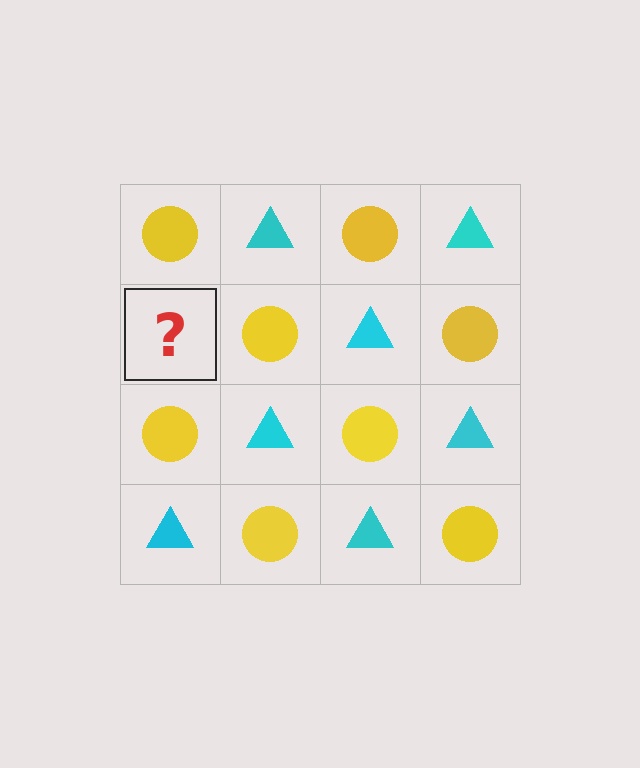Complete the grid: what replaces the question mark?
The question mark should be replaced with a cyan triangle.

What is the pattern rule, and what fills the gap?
The rule is that it alternates yellow circle and cyan triangle in a checkerboard pattern. The gap should be filled with a cyan triangle.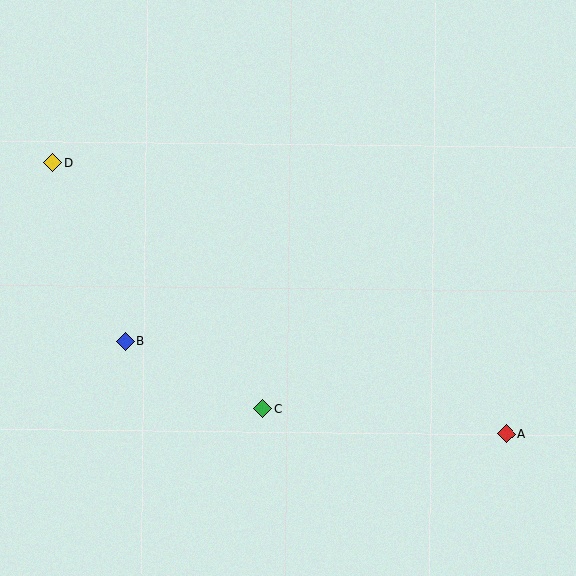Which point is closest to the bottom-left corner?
Point B is closest to the bottom-left corner.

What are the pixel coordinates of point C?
Point C is at (262, 409).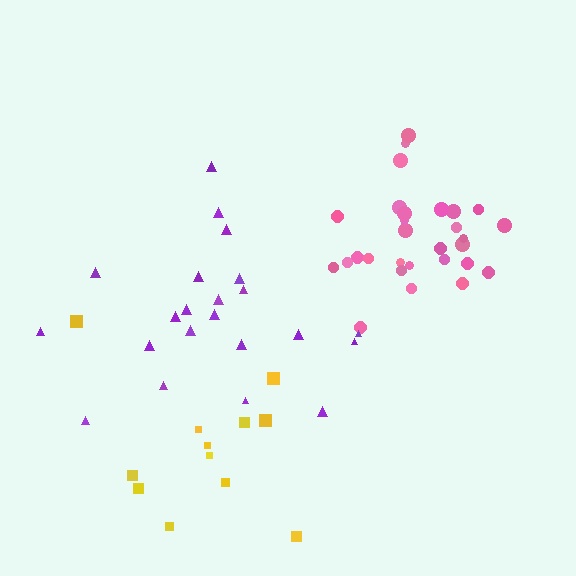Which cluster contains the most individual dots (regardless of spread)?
Pink (29).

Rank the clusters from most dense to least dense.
pink, purple, yellow.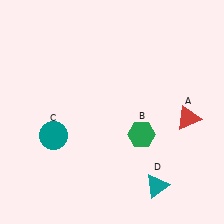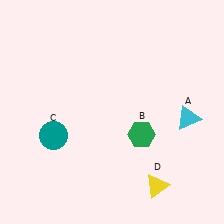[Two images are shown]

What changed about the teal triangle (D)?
In Image 1, D is teal. In Image 2, it changed to yellow.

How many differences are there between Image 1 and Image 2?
There are 2 differences between the two images.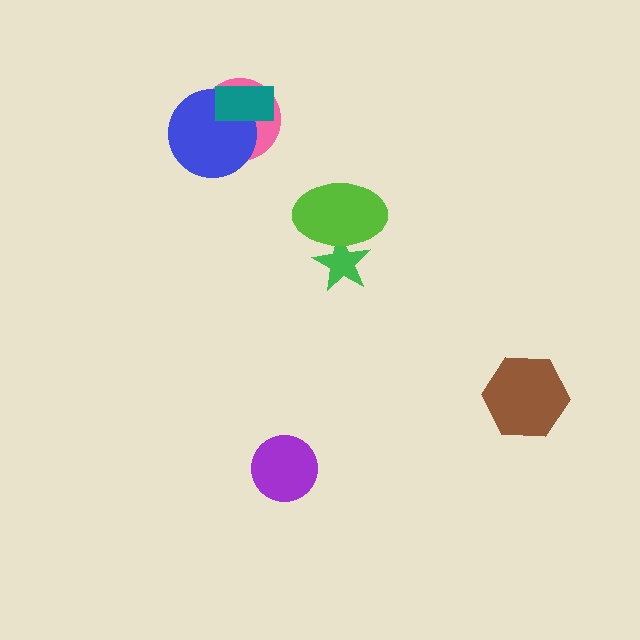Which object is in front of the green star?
The lime ellipse is in front of the green star.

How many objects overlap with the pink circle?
2 objects overlap with the pink circle.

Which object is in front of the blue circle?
The teal rectangle is in front of the blue circle.